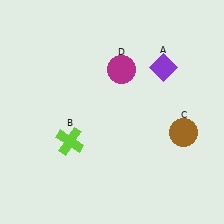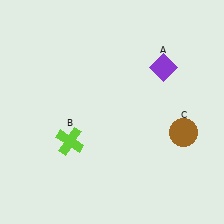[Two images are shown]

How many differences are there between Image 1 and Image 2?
There is 1 difference between the two images.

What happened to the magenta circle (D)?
The magenta circle (D) was removed in Image 2. It was in the top-right area of Image 1.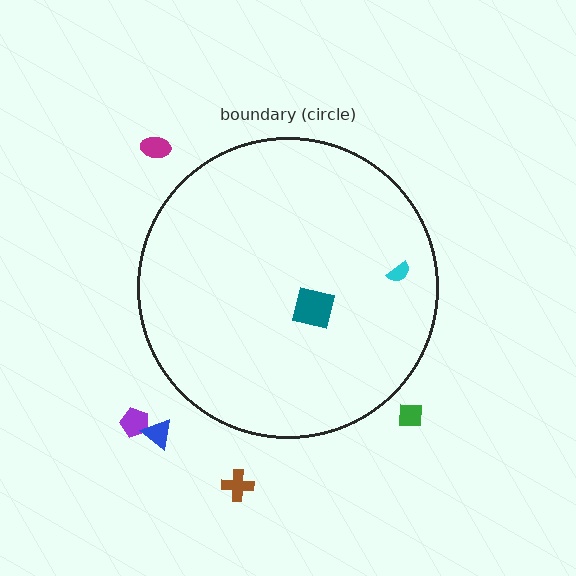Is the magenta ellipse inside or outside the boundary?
Outside.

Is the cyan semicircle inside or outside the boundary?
Inside.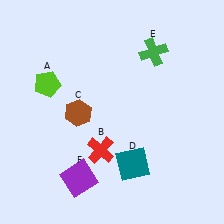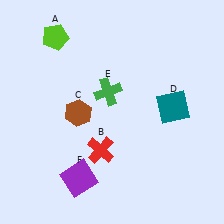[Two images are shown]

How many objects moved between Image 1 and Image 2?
3 objects moved between the two images.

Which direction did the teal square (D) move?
The teal square (D) moved up.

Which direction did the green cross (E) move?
The green cross (E) moved left.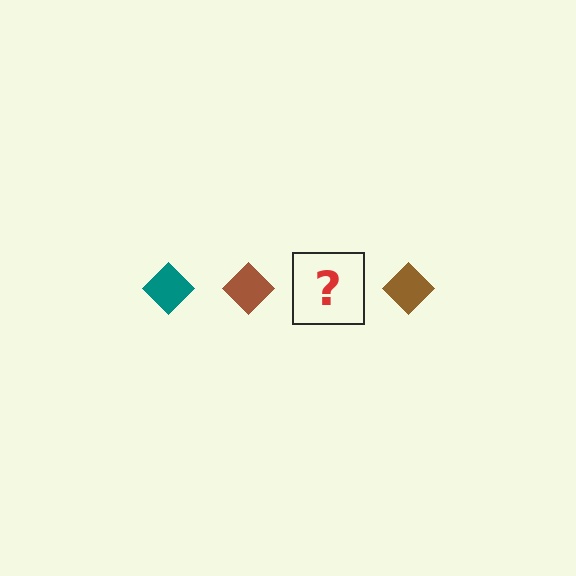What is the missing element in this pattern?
The missing element is a teal diamond.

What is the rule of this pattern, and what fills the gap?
The rule is that the pattern cycles through teal, brown diamonds. The gap should be filled with a teal diamond.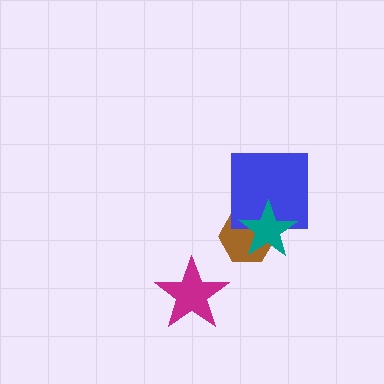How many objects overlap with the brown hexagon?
2 objects overlap with the brown hexagon.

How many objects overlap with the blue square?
2 objects overlap with the blue square.